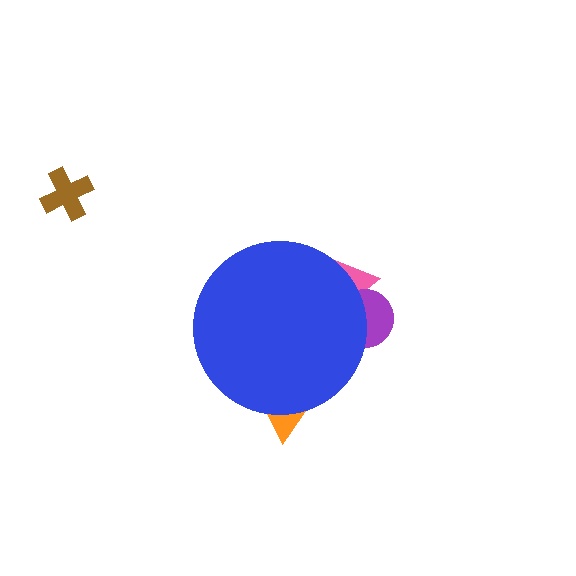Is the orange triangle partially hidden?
Yes, the orange triangle is partially hidden behind the blue circle.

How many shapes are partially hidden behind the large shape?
3 shapes are partially hidden.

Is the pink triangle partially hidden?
Yes, the pink triangle is partially hidden behind the blue circle.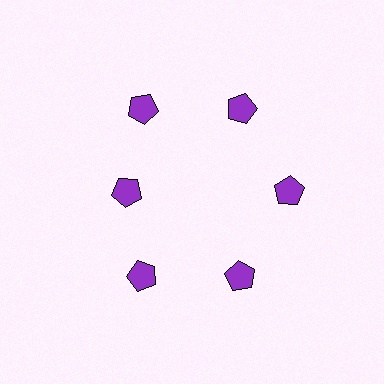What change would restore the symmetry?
The symmetry would be restored by moving it outward, back onto the ring so that all 6 pentagons sit at equal angles and equal distance from the center.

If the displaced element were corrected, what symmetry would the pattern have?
It would have 6-fold rotational symmetry — the pattern would map onto itself every 60 degrees.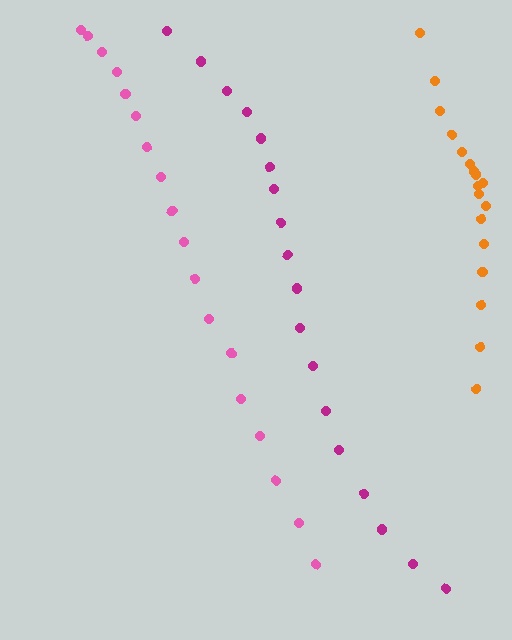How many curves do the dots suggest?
There are 3 distinct paths.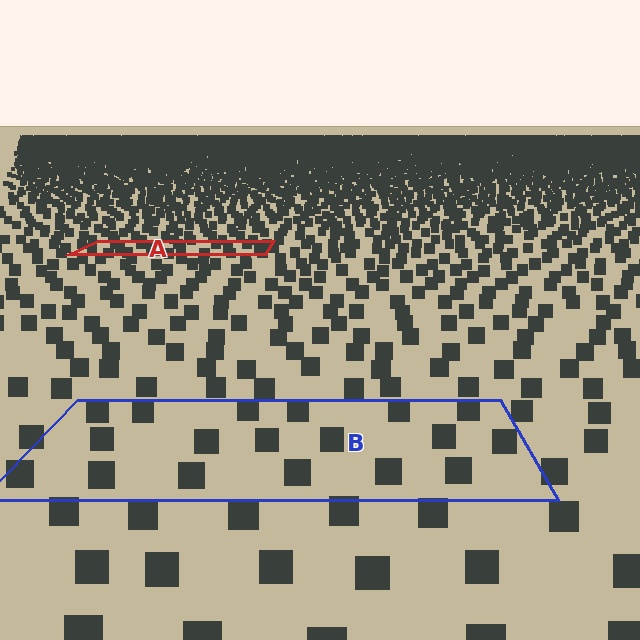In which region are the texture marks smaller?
The texture marks are smaller in region A, because it is farther away.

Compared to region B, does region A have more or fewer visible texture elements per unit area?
Region A has more texture elements per unit area — they are packed more densely because it is farther away.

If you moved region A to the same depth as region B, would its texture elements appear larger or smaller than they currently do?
They would appear larger. At a closer depth, the same texture elements are projected at a bigger on-screen size.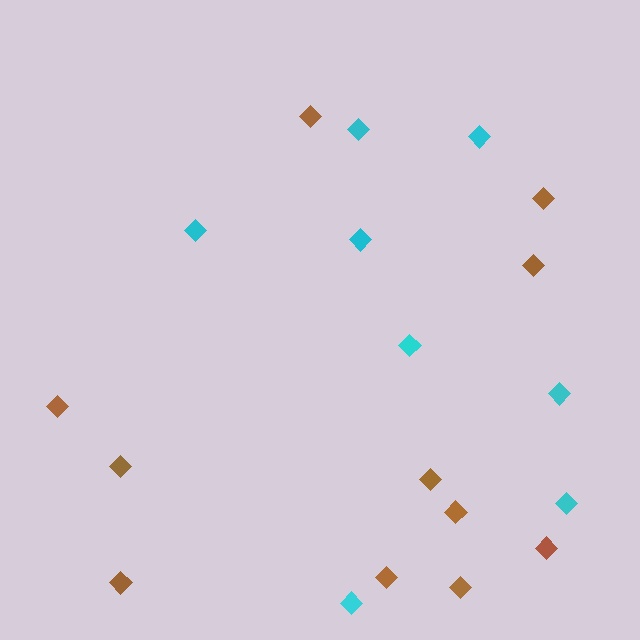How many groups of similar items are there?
There are 2 groups: one group of brown diamonds (11) and one group of cyan diamonds (8).